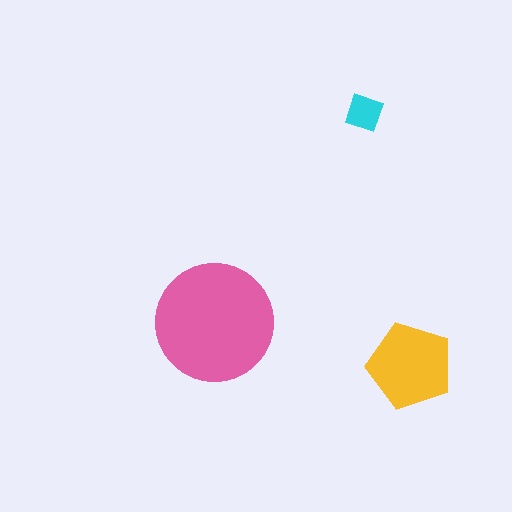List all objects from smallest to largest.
The cyan square, the yellow pentagon, the pink circle.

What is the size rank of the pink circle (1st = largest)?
1st.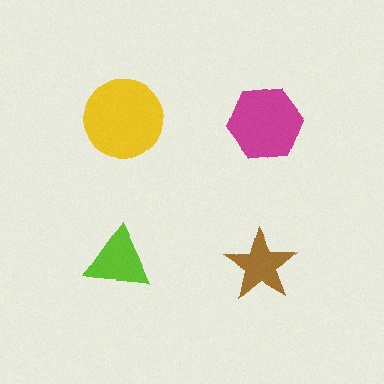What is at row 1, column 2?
A magenta hexagon.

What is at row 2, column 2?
A brown star.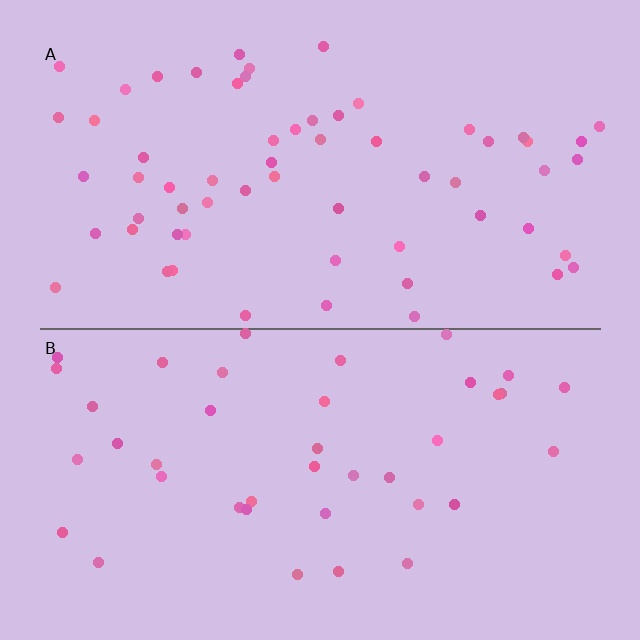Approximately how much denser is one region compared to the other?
Approximately 1.5× — region A over region B.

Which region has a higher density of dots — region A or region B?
A (the top).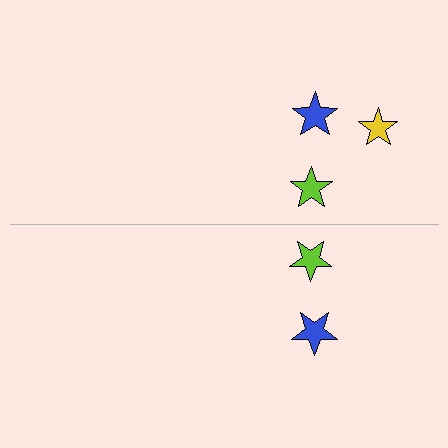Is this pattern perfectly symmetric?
No, the pattern is not perfectly symmetric. A yellow star is missing from the bottom side.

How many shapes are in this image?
There are 5 shapes in this image.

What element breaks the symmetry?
A yellow star is missing from the bottom side.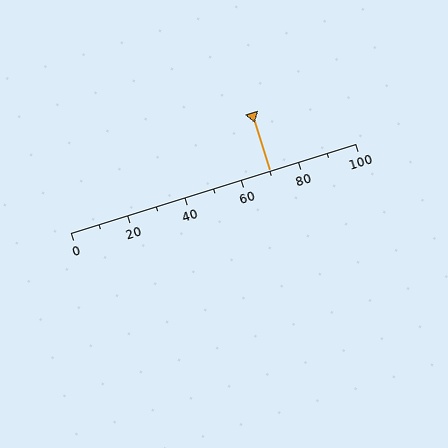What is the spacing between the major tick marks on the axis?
The major ticks are spaced 20 apart.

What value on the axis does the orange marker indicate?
The marker indicates approximately 70.